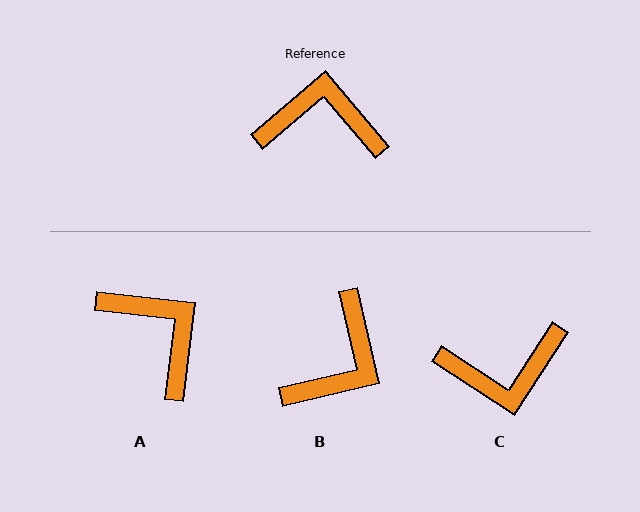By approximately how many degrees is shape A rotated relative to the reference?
Approximately 47 degrees clockwise.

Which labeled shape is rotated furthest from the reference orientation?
C, about 163 degrees away.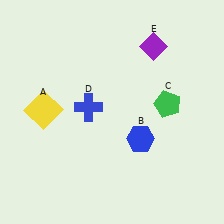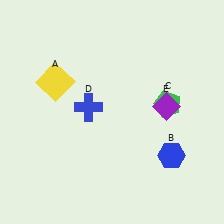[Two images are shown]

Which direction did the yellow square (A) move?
The yellow square (A) moved up.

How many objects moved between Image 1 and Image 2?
3 objects moved between the two images.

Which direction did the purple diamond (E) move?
The purple diamond (E) moved down.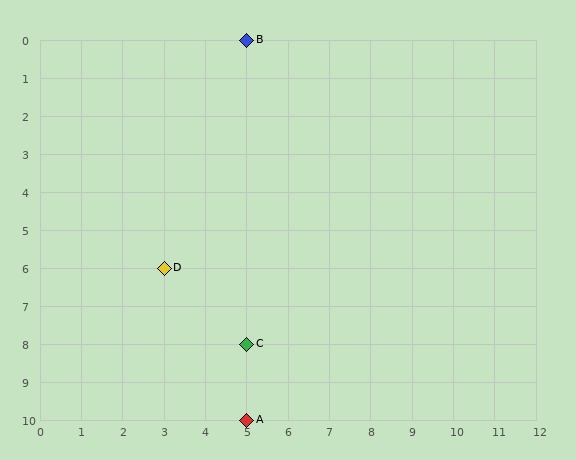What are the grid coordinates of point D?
Point D is at grid coordinates (3, 6).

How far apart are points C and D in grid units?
Points C and D are 2 columns and 2 rows apart (about 2.8 grid units diagonally).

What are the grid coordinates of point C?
Point C is at grid coordinates (5, 8).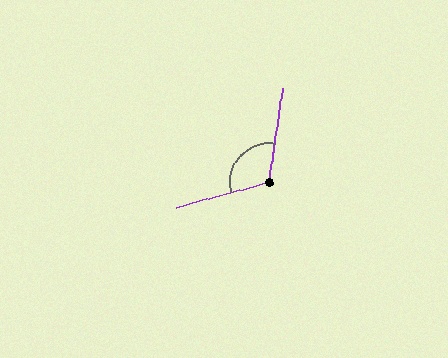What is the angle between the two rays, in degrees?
Approximately 113 degrees.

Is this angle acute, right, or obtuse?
It is obtuse.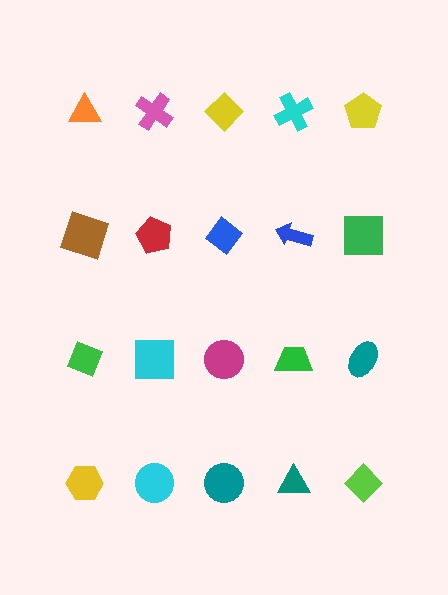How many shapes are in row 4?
5 shapes.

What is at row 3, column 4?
A green trapezoid.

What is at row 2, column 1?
A brown square.